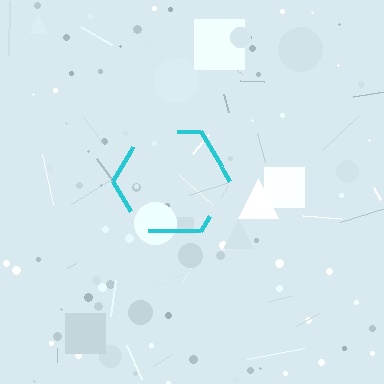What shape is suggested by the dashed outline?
The dashed outline suggests a hexagon.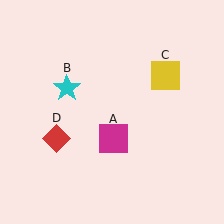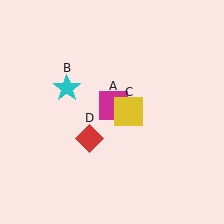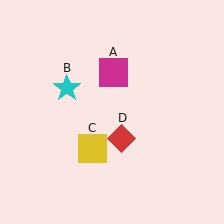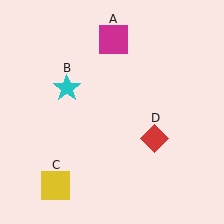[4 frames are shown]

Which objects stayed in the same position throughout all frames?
Cyan star (object B) remained stationary.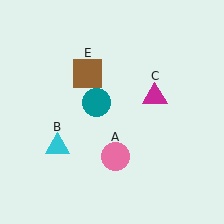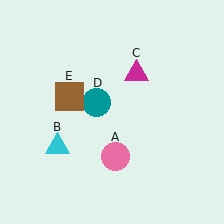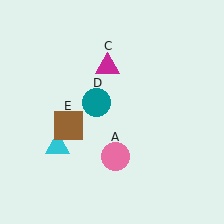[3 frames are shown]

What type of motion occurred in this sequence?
The magenta triangle (object C), brown square (object E) rotated counterclockwise around the center of the scene.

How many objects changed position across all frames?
2 objects changed position: magenta triangle (object C), brown square (object E).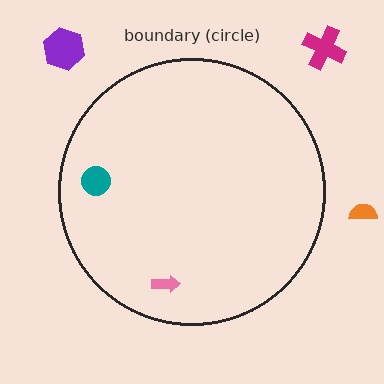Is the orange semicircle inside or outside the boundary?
Outside.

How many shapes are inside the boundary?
2 inside, 3 outside.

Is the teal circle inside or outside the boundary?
Inside.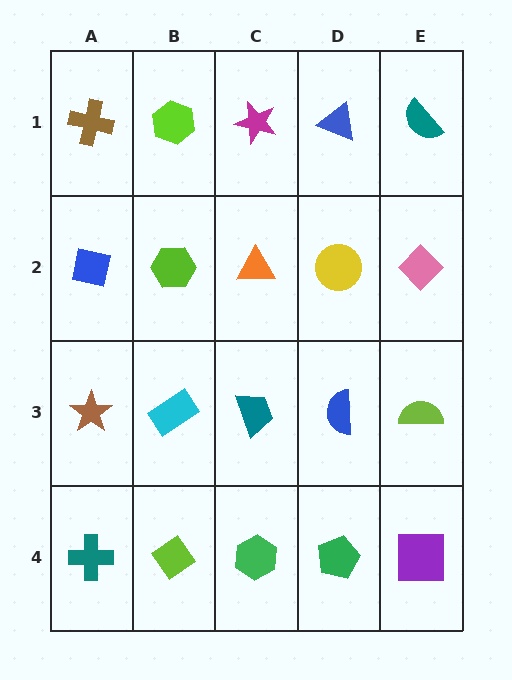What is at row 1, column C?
A magenta star.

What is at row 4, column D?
A green pentagon.